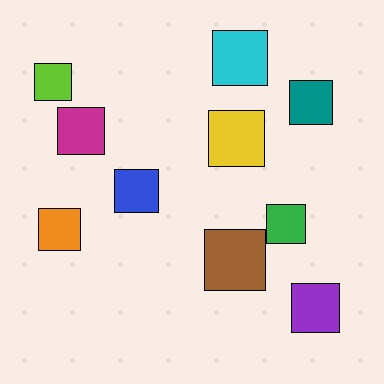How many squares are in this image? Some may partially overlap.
There are 10 squares.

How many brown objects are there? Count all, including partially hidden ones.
There is 1 brown object.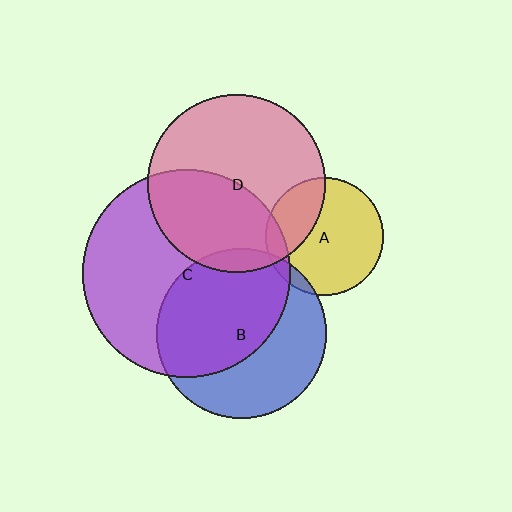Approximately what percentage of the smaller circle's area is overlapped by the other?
Approximately 5%.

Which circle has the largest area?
Circle C (purple).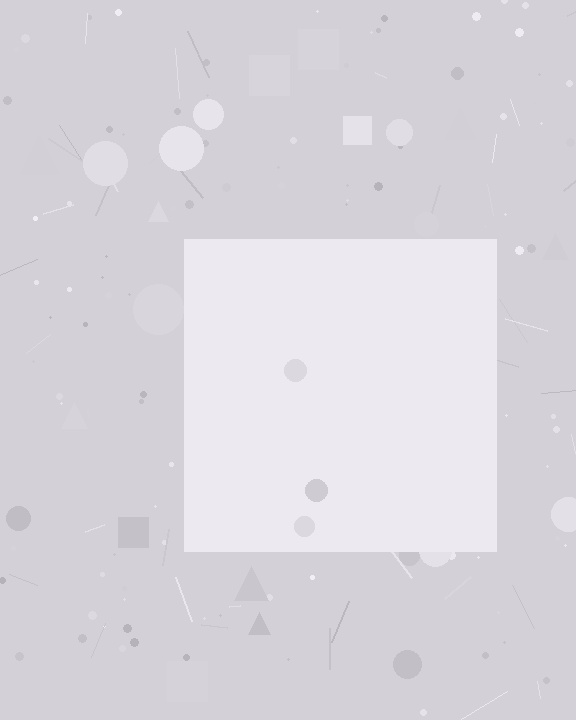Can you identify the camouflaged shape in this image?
The camouflaged shape is a square.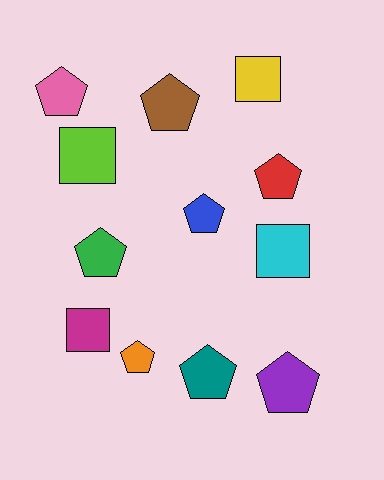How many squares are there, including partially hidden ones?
There are 4 squares.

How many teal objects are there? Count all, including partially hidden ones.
There is 1 teal object.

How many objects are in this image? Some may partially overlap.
There are 12 objects.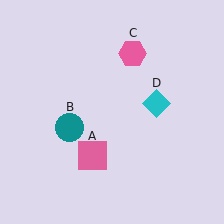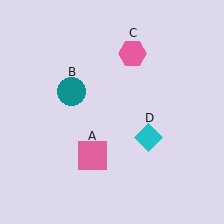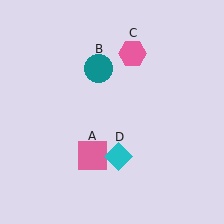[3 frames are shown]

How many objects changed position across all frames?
2 objects changed position: teal circle (object B), cyan diamond (object D).